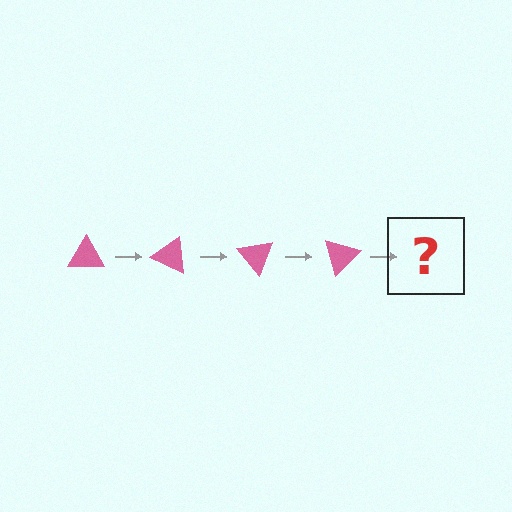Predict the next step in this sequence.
The next step is a pink triangle rotated 100 degrees.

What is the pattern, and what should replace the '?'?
The pattern is that the triangle rotates 25 degrees each step. The '?' should be a pink triangle rotated 100 degrees.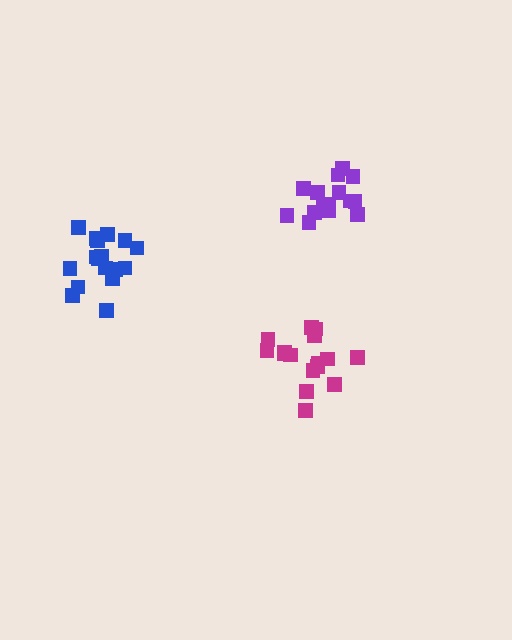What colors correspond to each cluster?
The clusters are colored: blue, magenta, purple.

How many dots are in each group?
Group 1: 17 dots, Group 2: 16 dots, Group 3: 18 dots (51 total).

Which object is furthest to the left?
The blue cluster is leftmost.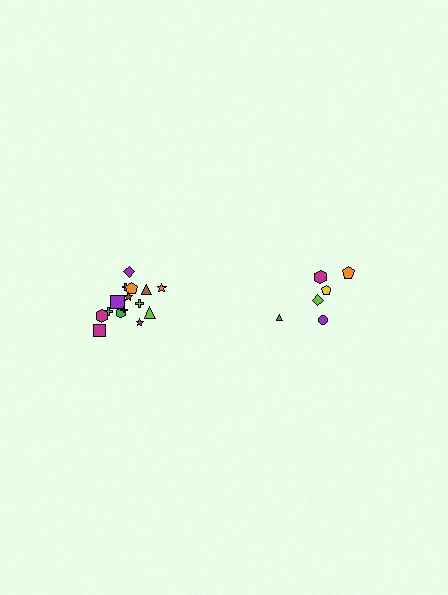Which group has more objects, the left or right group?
The left group.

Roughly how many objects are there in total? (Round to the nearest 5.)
Roughly 20 objects in total.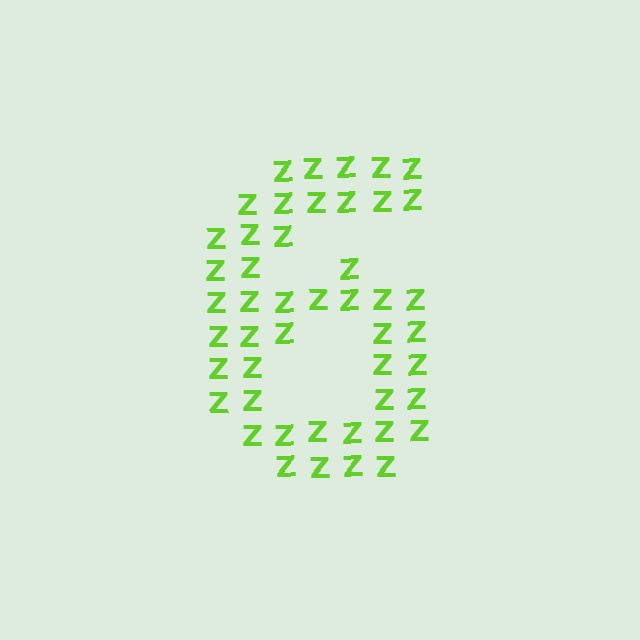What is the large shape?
The large shape is the digit 6.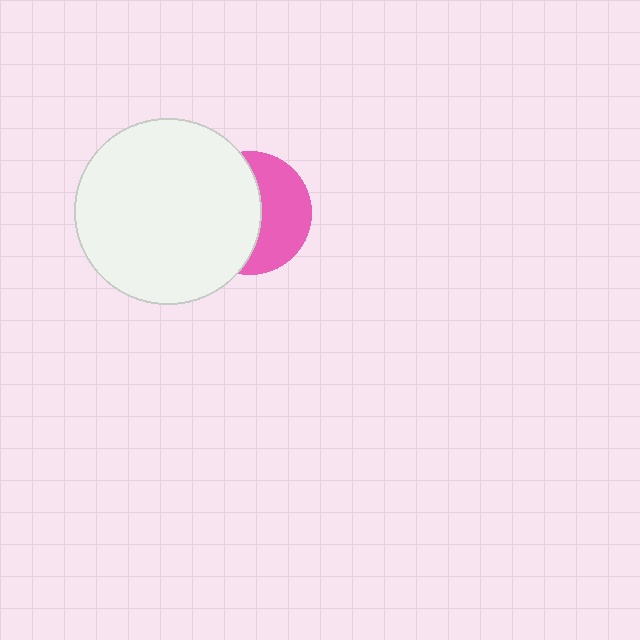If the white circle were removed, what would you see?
You would see the complete pink circle.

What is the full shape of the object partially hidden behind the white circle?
The partially hidden object is a pink circle.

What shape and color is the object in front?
The object in front is a white circle.